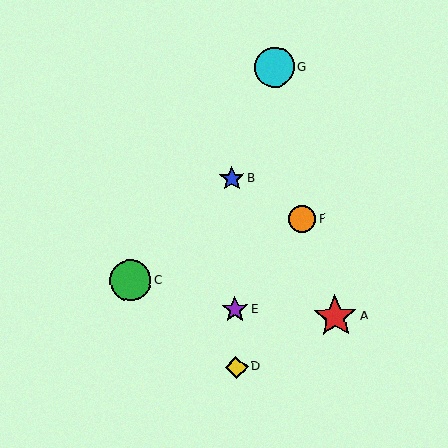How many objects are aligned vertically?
3 objects (B, D, E) are aligned vertically.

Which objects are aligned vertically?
Objects B, D, E are aligned vertically.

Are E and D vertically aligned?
Yes, both are at x≈235.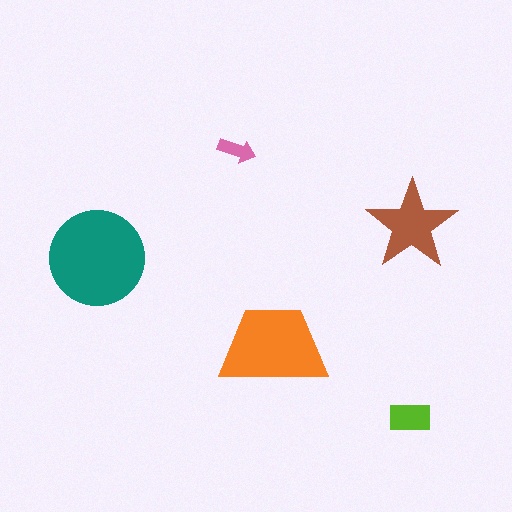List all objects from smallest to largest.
The pink arrow, the lime rectangle, the brown star, the orange trapezoid, the teal circle.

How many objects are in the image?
There are 5 objects in the image.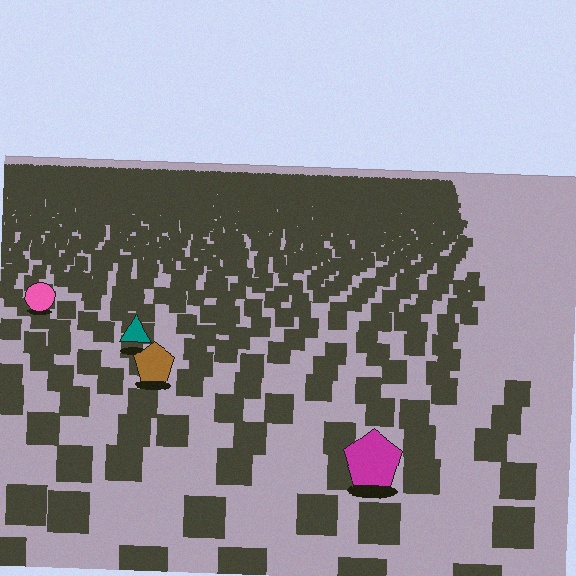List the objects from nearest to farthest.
From nearest to farthest: the magenta pentagon, the brown pentagon, the teal triangle, the pink circle.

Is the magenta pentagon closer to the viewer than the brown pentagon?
Yes. The magenta pentagon is closer — you can tell from the texture gradient: the ground texture is coarser near it.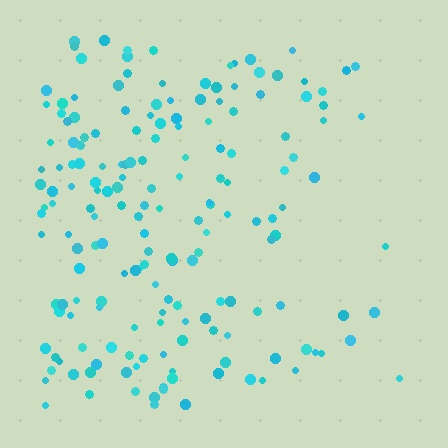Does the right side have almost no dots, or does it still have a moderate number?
Still a moderate number, just noticeably fewer than the left.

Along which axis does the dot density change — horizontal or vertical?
Horizontal.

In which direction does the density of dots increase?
From right to left, with the left side densest.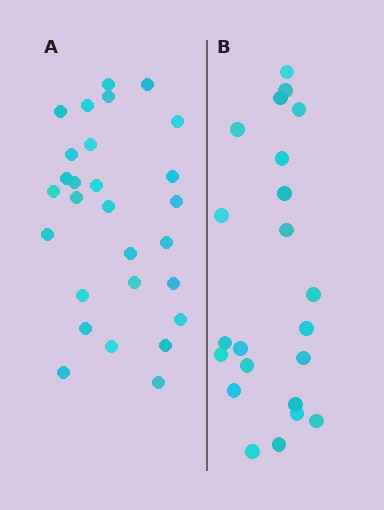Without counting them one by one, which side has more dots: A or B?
Region A (the left region) has more dots.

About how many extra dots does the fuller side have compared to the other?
Region A has about 6 more dots than region B.